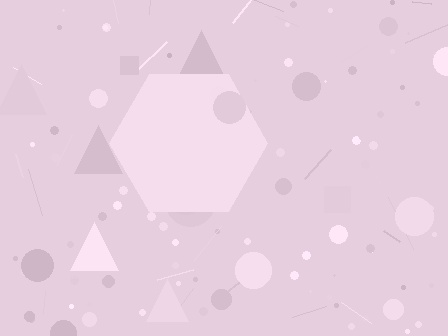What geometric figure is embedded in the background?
A hexagon is embedded in the background.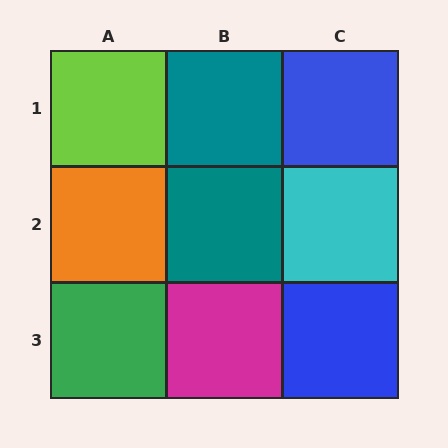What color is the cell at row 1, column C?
Blue.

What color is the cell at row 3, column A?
Green.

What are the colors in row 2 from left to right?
Orange, teal, cyan.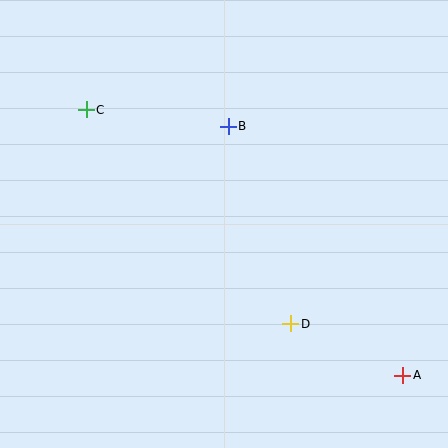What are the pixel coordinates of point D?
Point D is at (291, 324).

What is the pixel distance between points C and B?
The distance between C and B is 143 pixels.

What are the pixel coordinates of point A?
Point A is at (403, 375).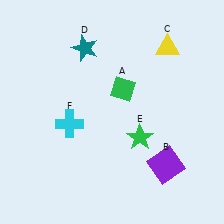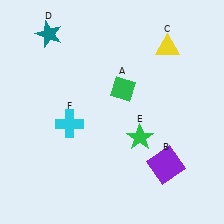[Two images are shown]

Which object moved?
The teal star (D) moved left.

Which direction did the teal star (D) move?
The teal star (D) moved left.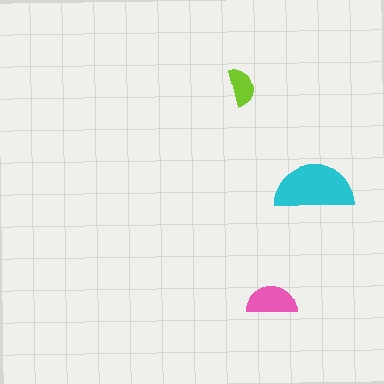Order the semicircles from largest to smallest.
the cyan one, the pink one, the lime one.